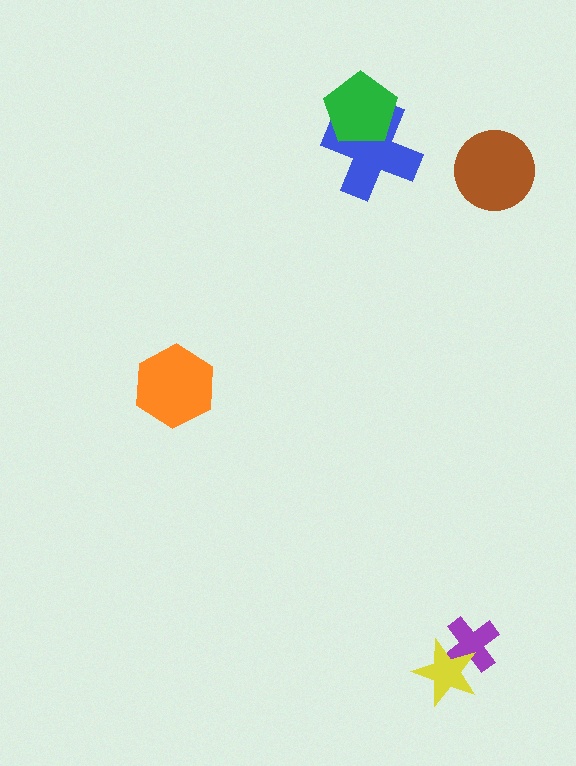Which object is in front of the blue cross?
The green pentagon is in front of the blue cross.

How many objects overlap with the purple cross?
1 object overlaps with the purple cross.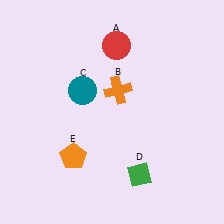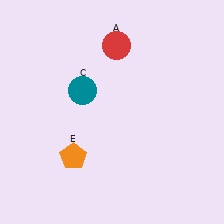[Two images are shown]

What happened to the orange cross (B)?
The orange cross (B) was removed in Image 2. It was in the top-right area of Image 1.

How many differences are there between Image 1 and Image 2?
There are 2 differences between the two images.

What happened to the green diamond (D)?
The green diamond (D) was removed in Image 2. It was in the bottom-right area of Image 1.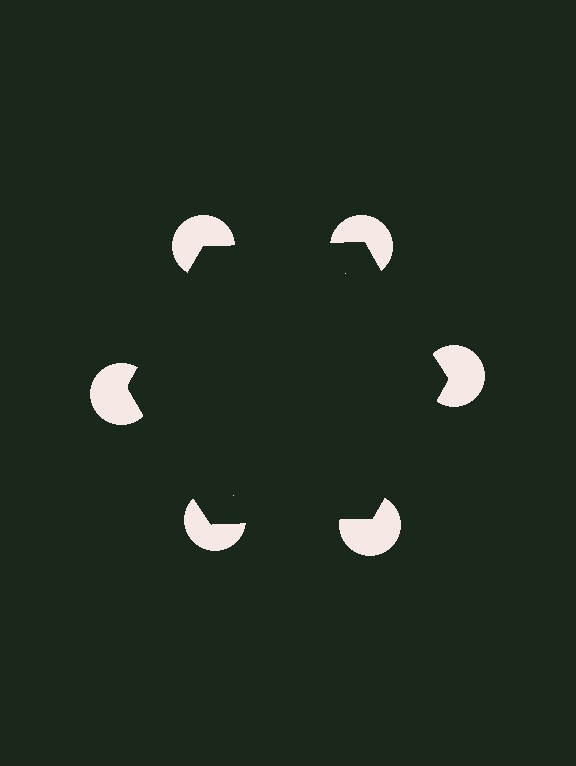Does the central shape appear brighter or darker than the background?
It typically appears slightly darker than the background, even though no actual brightness change is drawn.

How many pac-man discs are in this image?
There are 6 — one at each vertex of the illusory hexagon.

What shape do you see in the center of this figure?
An illusory hexagon — its edges are inferred from the aligned wedge cuts in the pac-man discs, not physically drawn.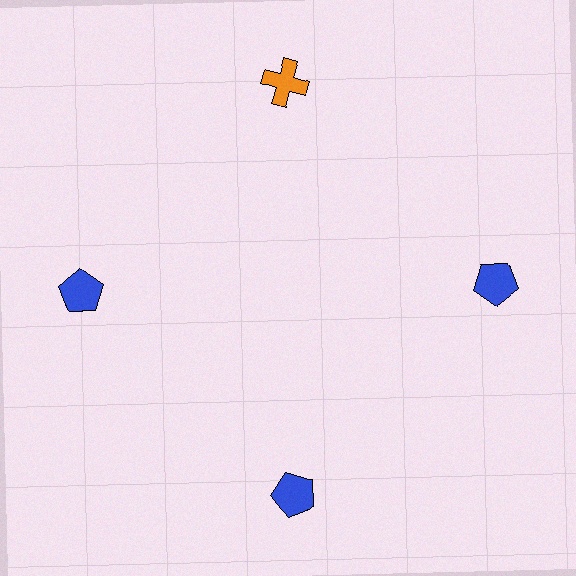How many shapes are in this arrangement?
There are 4 shapes arranged in a ring pattern.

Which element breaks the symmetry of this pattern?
The orange cross at roughly the 12 o'clock position breaks the symmetry. All other shapes are blue pentagons.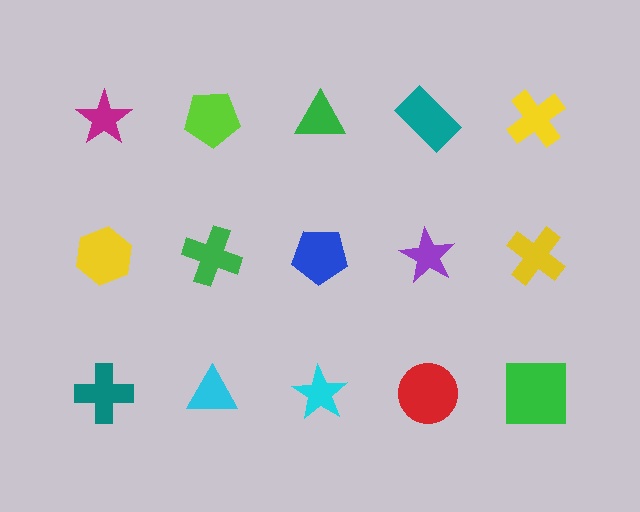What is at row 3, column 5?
A green square.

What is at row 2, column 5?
A yellow cross.